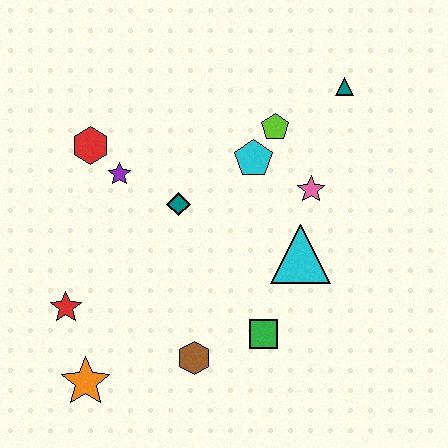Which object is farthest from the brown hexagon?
The teal triangle is farthest from the brown hexagon.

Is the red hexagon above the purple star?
Yes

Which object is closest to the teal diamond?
The purple star is closest to the teal diamond.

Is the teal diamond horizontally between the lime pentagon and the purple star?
Yes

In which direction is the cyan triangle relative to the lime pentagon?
The cyan triangle is below the lime pentagon.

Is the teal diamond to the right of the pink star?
No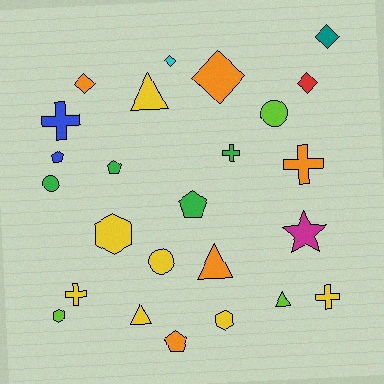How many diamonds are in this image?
There are 5 diamonds.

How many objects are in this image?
There are 25 objects.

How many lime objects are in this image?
There are 3 lime objects.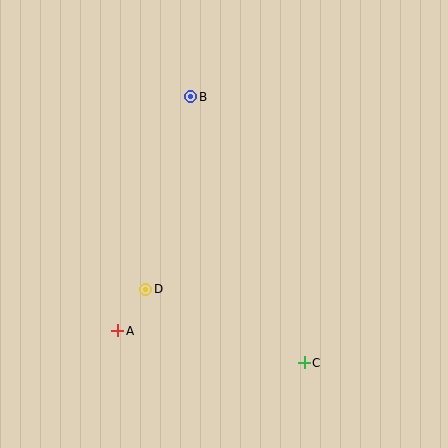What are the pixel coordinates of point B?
Point B is at (191, 97).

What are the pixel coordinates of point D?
Point D is at (146, 289).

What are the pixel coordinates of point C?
Point C is at (304, 363).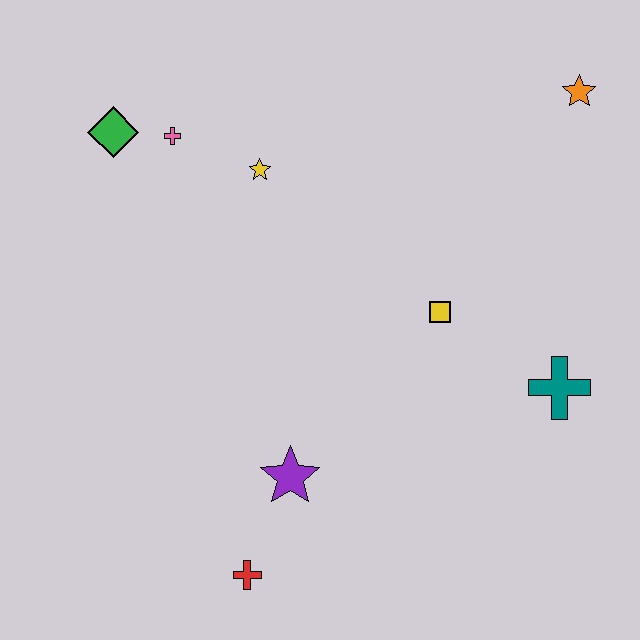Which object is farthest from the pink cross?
The teal cross is farthest from the pink cross.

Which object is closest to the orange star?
The yellow square is closest to the orange star.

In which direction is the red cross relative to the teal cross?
The red cross is to the left of the teal cross.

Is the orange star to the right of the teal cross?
Yes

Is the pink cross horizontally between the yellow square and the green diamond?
Yes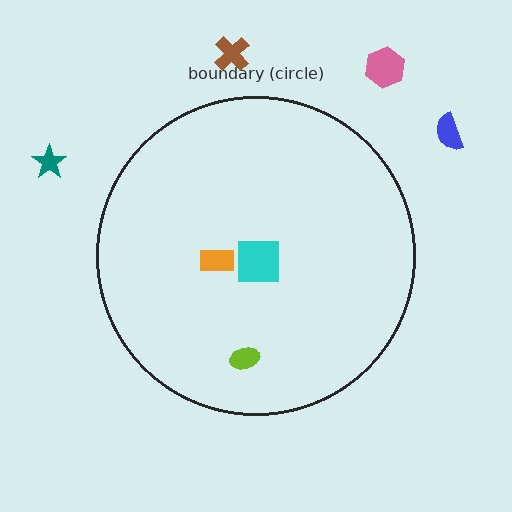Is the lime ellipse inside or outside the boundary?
Inside.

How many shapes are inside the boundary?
3 inside, 4 outside.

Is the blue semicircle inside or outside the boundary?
Outside.